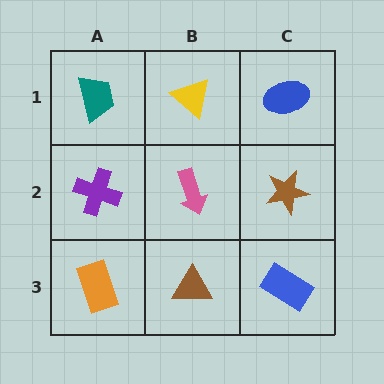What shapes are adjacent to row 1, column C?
A brown star (row 2, column C), a yellow triangle (row 1, column B).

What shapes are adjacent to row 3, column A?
A purple cross (row 2, column A), a brown triangle (row 3, column B).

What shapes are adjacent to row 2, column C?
A blue ellipse (row 1, column C), a blue rectangle (row 3, column C), a pink arrow (row 2, column B).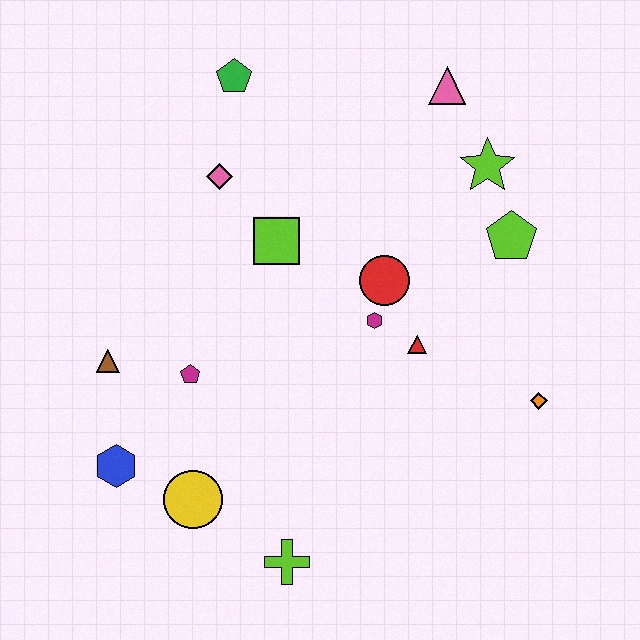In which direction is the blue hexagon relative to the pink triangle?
The blue hexagon is below the pink triangle.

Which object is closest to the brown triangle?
The magenta pentagon is closest to the brown triangle.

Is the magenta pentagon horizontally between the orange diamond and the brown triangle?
Yes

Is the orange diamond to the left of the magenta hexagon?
No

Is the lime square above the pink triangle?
No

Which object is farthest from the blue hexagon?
The pink triangle is farthest from the blue hexagon.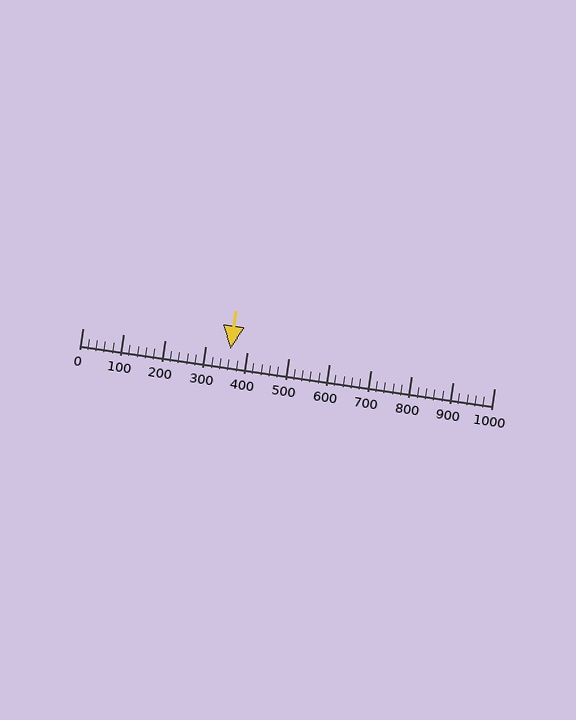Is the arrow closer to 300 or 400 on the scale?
The arrow is closer to 400.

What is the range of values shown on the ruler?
The ruler shows values from 0 to 1000.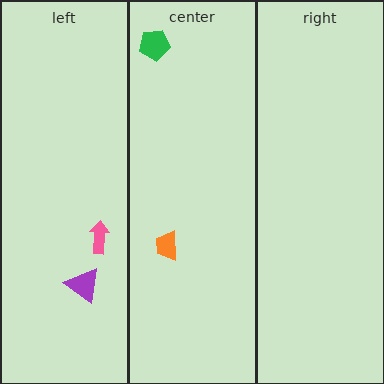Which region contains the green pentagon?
The center region.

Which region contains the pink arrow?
The left region.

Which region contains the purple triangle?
The left region.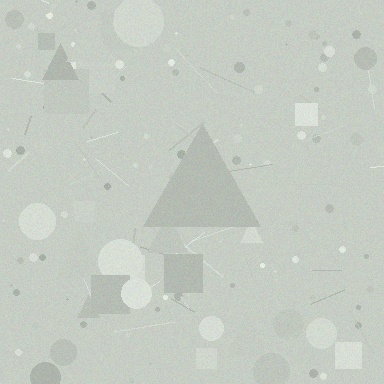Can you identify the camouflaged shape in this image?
The camouflaged shape is a triangle.